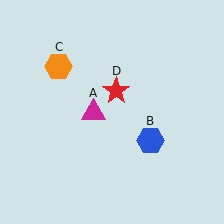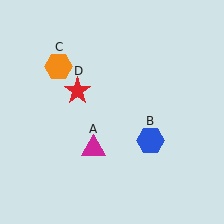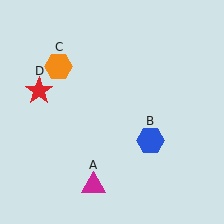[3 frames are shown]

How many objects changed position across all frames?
2 objects changed position: magenta triangle (object A), red star (object D).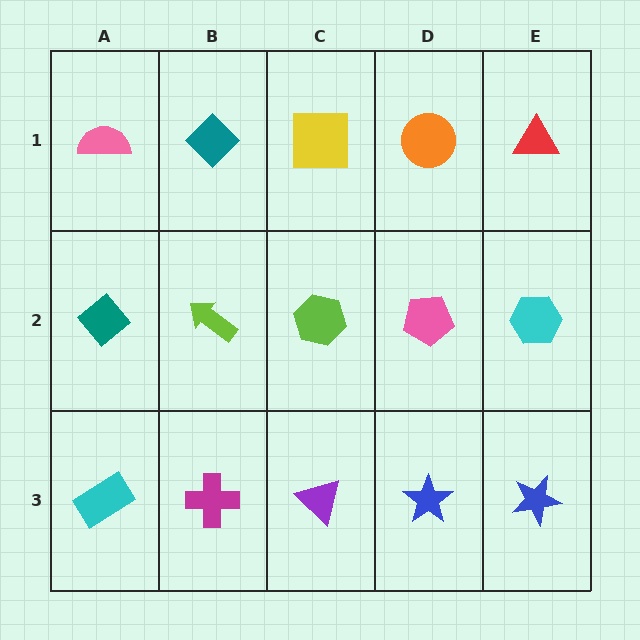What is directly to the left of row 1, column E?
An orange circle.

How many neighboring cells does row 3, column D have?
3.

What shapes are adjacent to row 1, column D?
A pink pentagon (row 2, column D), a yellow square (row 1, column C), a red triangle (row 1, column E).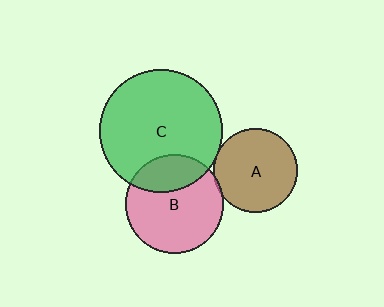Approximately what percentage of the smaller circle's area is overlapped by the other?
Approximately 5%.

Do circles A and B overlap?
Yes.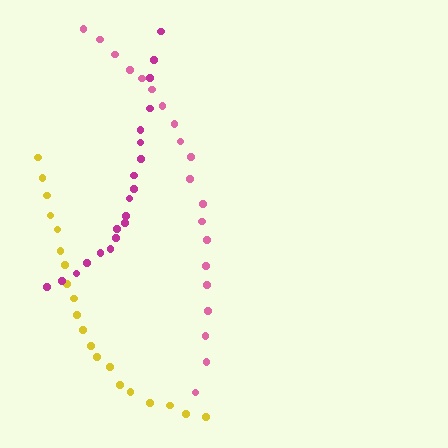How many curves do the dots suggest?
There are 3 distinct paths.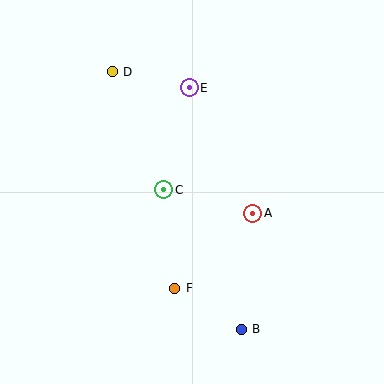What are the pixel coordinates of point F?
Point F is at (175, 288).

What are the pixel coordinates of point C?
Point C is at (164, 190).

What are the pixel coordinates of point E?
Point E is at (189, 88).